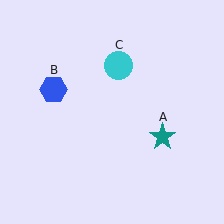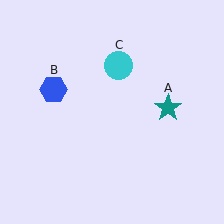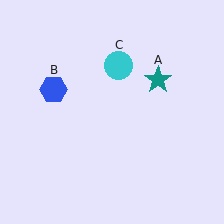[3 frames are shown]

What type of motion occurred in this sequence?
The teal star (object A) rotated counterclockwise around the center of the scene.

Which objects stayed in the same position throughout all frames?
Blue hexagon (object B) and cyan circle (object C) remained stationary.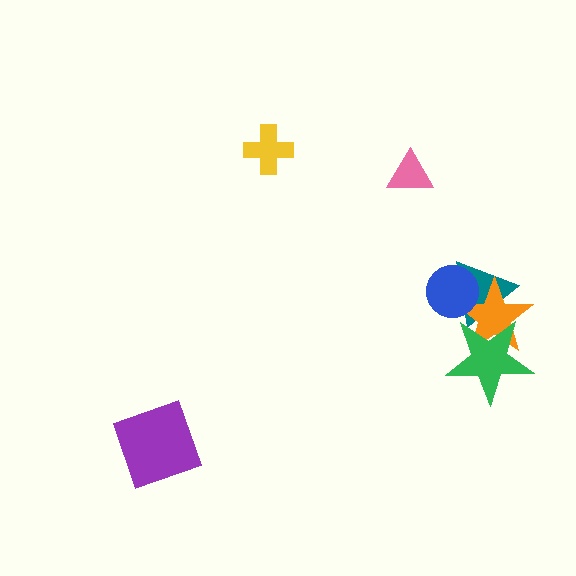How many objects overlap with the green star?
2 objects overlap with the green star.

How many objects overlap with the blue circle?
2 objects overlap with the blue circle.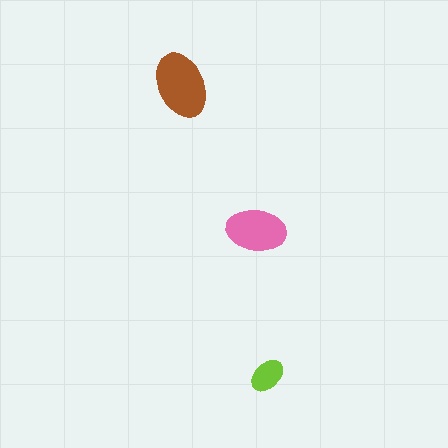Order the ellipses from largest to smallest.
the brown one, the pink one, the lime one.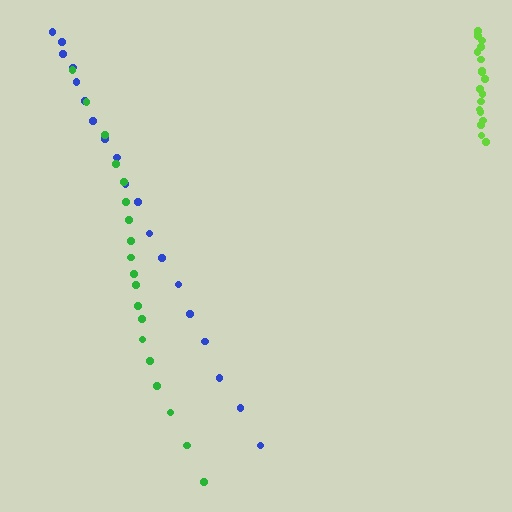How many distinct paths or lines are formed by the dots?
There are 3 distinct paths.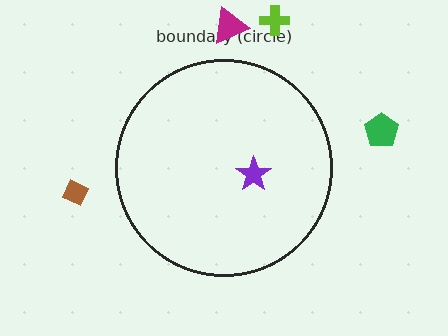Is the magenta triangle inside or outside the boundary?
Outside.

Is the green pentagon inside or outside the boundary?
Outside.